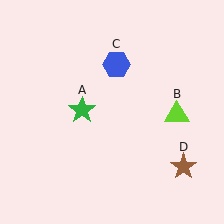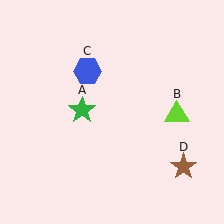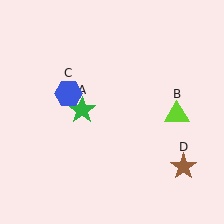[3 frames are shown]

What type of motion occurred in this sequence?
The blue hexagon (object C) rotated counterclockwise around the center of the scene.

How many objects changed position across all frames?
1 object changed position: blue hexagon (object C).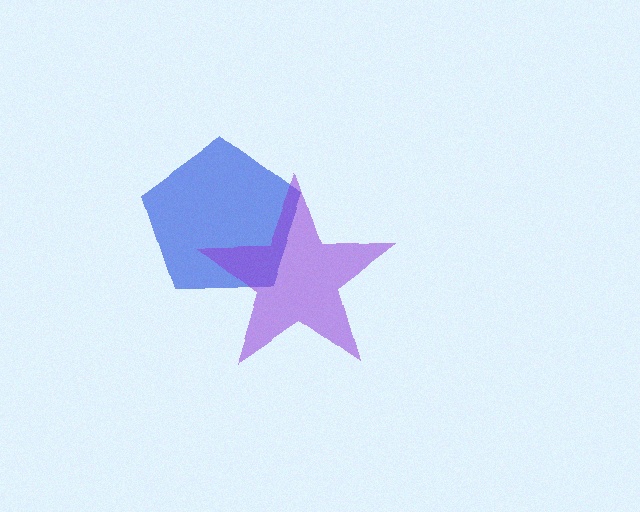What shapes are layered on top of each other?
The layered shapes are: a blue pentagon, a purple star.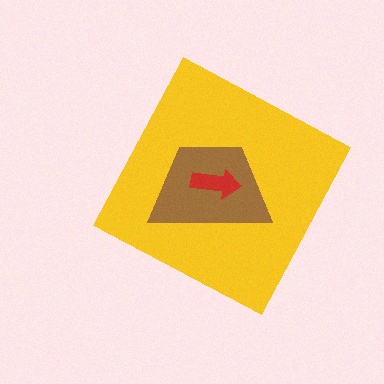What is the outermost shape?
The yellow diamond.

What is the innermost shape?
The red arrow.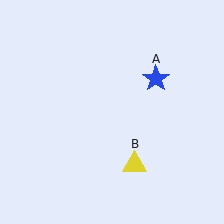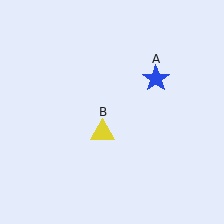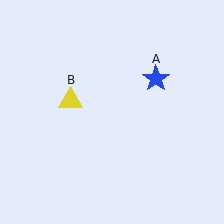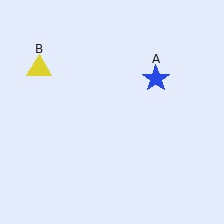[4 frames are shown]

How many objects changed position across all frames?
1 object changed position: yellow triangle (object B).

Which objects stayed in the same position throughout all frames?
Blue star (object A) remained stationary.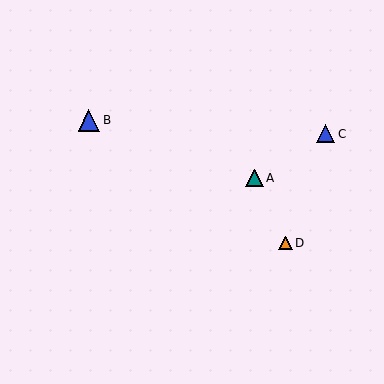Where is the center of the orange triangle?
The center of the orange triangle is at (286, 243).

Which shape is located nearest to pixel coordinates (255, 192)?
The teal triangle (labeled A) at (255, 178) is nearest to that location.